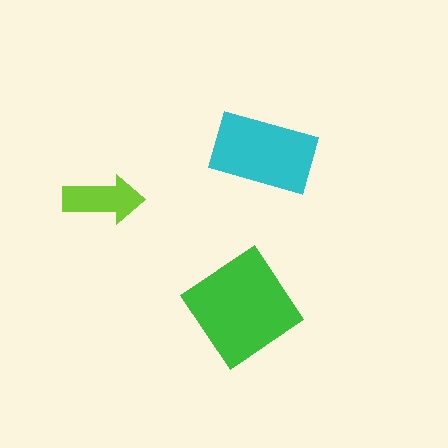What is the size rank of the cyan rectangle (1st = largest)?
2nd.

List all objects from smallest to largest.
The lime arrow, the cyan rectangle, the green diamond.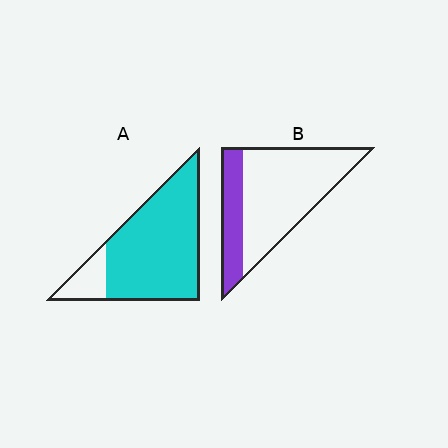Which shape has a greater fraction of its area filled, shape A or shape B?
Shape A.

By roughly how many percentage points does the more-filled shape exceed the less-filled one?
By roughly 60 percentage points (A over B).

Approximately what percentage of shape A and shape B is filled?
A is approximately 85% and B is approximately 25%.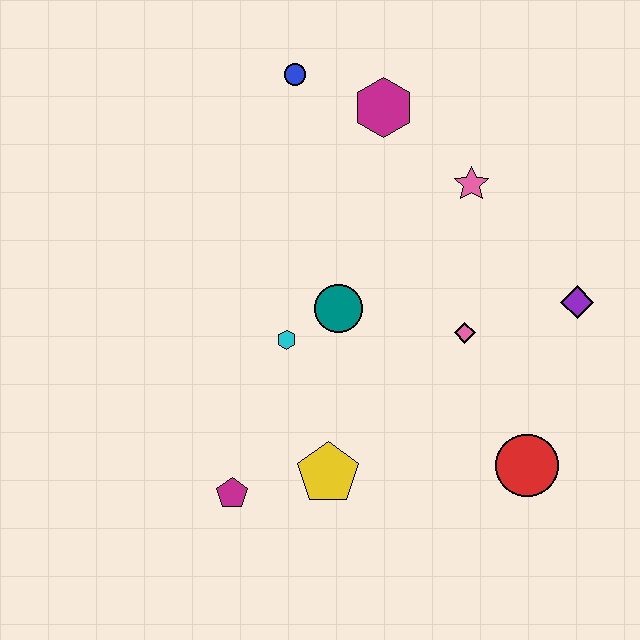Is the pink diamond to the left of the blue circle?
No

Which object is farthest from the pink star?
The magenta pentagon is farthest from the pink star.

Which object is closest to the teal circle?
The cyan hexagon is closest to the teal circle.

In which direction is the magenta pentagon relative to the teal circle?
The magenta pentagon is below the teal circle.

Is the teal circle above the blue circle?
No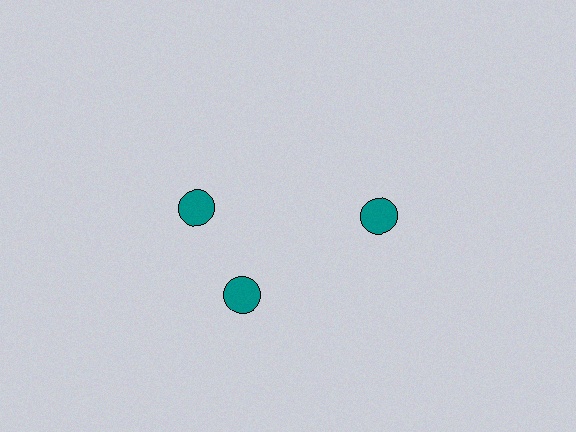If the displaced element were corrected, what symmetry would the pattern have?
It would have 3-fold rotational symmetry — the pattern would map onto itself every 120 degrees.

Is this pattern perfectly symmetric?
No. The 3 teal circles are arranged in a ring, but one element near the 11 o'clock position is rotated out of alignment along the ring, breaking the 3-fold rotational symmetry.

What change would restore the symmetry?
The symmetry would be restored by rotating it back into even spacing with its neighbors so that all 3 circles sit at equal angles and equal distance from the center.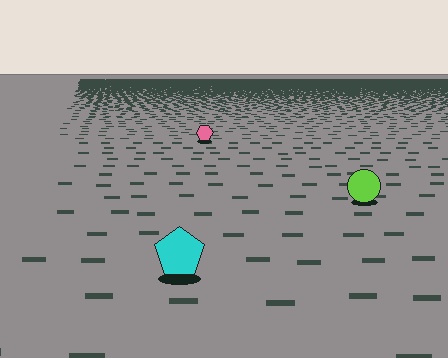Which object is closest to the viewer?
The cyan pentagon is closest. The texture marks near it are larger and more spread out.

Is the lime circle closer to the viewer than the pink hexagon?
Yes. The lime circle is closer — you can tell from the texture gradient: the ground texture is coarser near it.